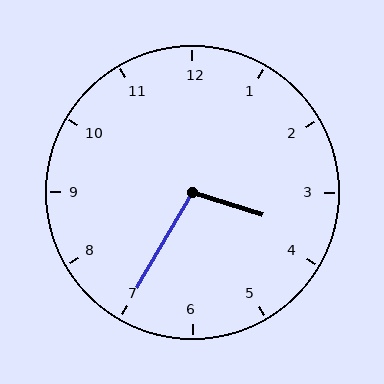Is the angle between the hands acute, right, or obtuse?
It is obtuse.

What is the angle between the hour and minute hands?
Approximately 102 degrees.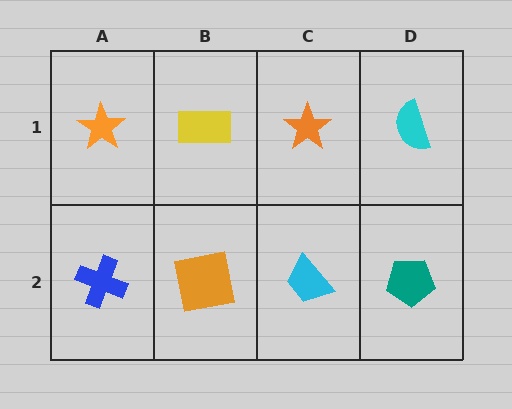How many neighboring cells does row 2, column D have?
2.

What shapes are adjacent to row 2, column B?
A yellow rectangle (row 1, column B), a blue cross (row 2, column A), a cyan trapezoid (row 2, column C).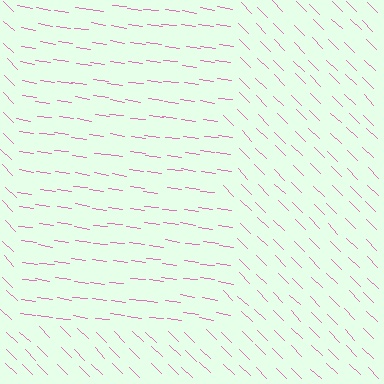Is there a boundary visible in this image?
Yes, there is a texture boundary formed by a change in line orientation.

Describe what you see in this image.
The image is filled with small pink line segments. A rectangle region in the image has lines oriented differently from the surrounding lines, creating a visible texture boundary.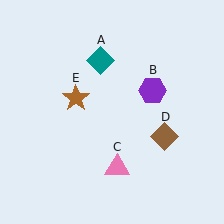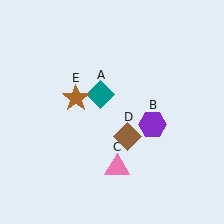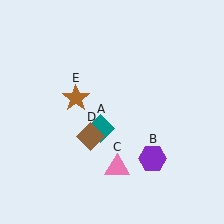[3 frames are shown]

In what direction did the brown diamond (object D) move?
The brown diamond (object D) moved left.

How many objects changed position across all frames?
3 objects changed position: teal diamond (object A), purple hexagon (object B), brown diamond (object D).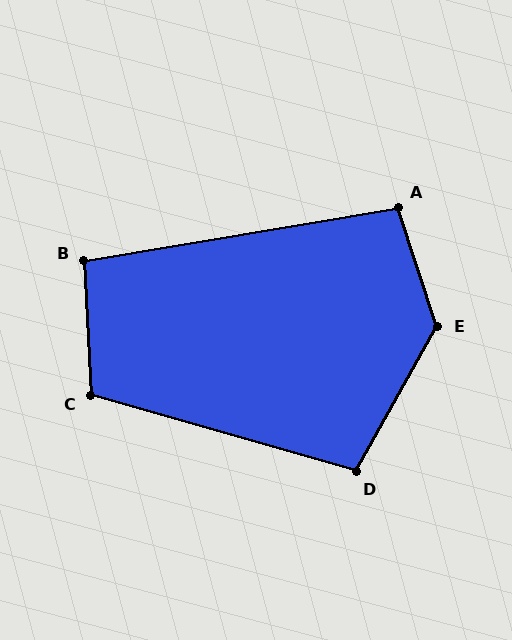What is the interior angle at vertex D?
Approximately 103 degrees (obtuse).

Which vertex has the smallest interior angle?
B, at approximately 97 degrees.